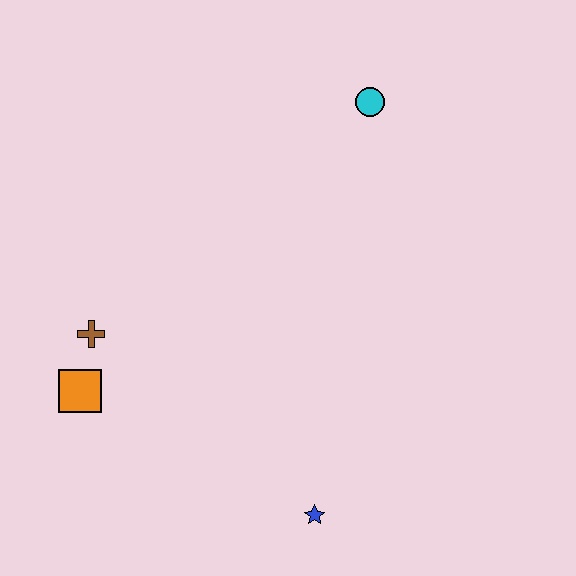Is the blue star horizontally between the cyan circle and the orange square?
Yes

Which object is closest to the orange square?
The brown cross is closest to the orange square.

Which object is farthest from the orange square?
The cyan circle is farthest from the orange square.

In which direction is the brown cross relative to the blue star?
The brown cross is to the left of the blue star.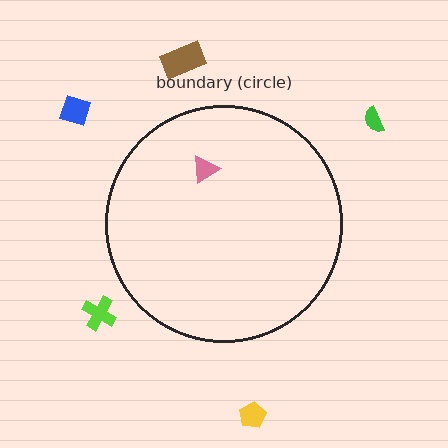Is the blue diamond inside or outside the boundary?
Outside.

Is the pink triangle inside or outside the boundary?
Inside.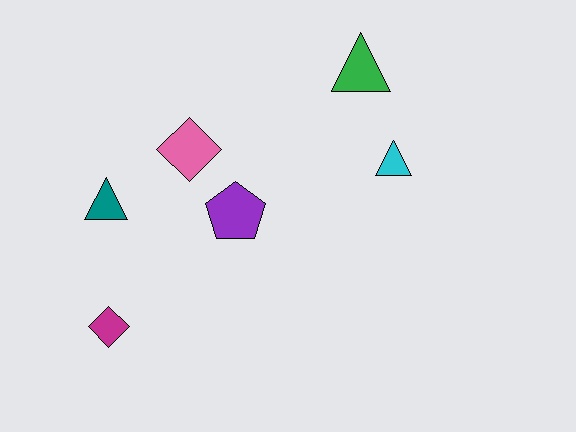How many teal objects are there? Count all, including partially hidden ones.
There is 1 teal object.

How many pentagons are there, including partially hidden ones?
There is 1 pentagon.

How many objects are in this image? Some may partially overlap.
There are 6 objects.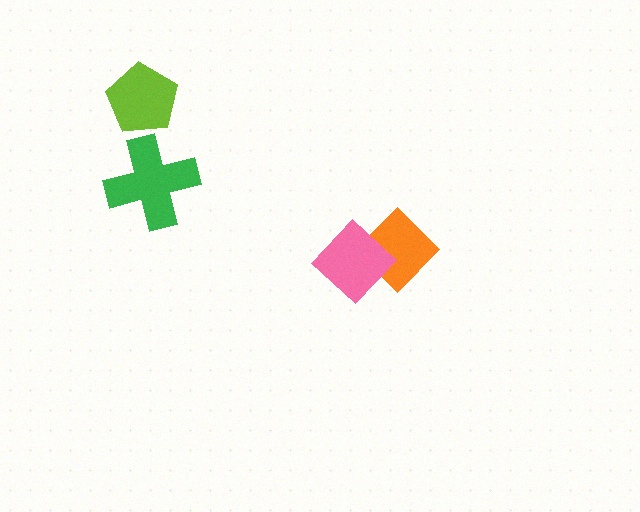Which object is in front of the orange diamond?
The pink diamond is in front of the orange diamond.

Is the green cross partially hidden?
No, no other shape covers it.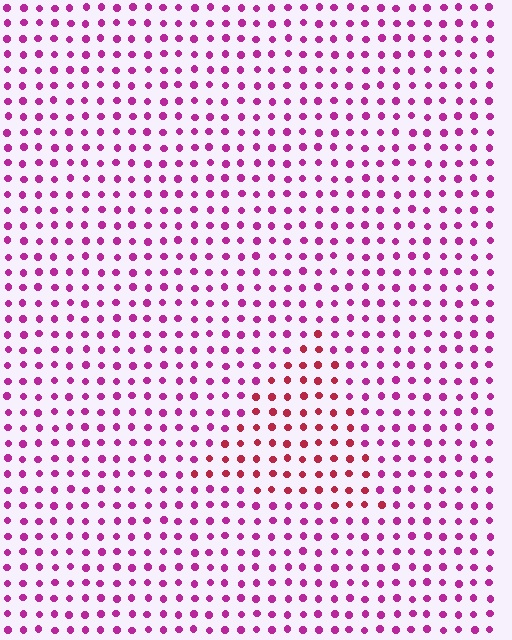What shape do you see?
I see a triangle.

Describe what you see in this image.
The image is filled with small magenta elements in a uniform arrangement. A triangle-shaped region is visible where the elements are tinted to a slightly different hue, forming a subtle color boundary.